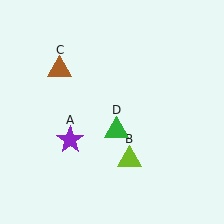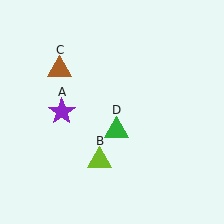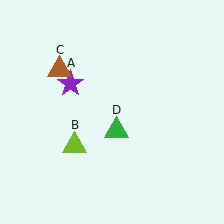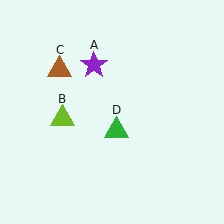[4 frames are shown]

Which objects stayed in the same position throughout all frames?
Brown triangle (object C) and green triangle (object D) remained stationary.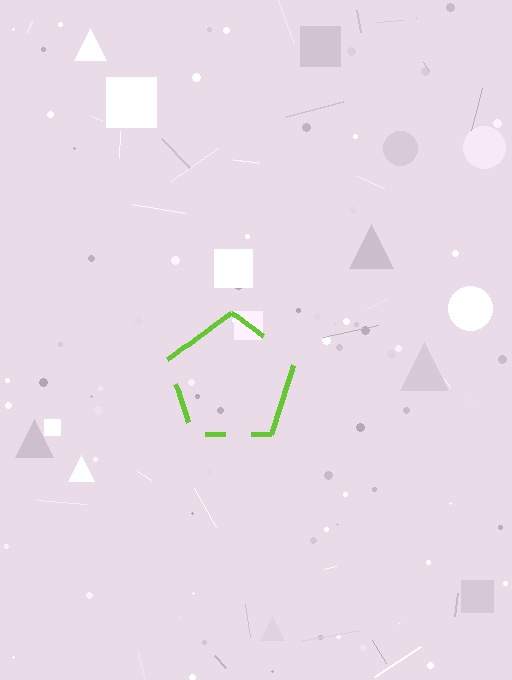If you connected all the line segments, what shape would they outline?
They would outline a pentagon.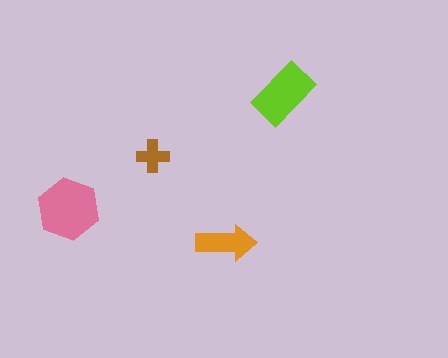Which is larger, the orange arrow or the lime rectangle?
The lime rectangle.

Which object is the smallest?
The brown cross.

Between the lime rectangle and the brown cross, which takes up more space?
The lime rectangle.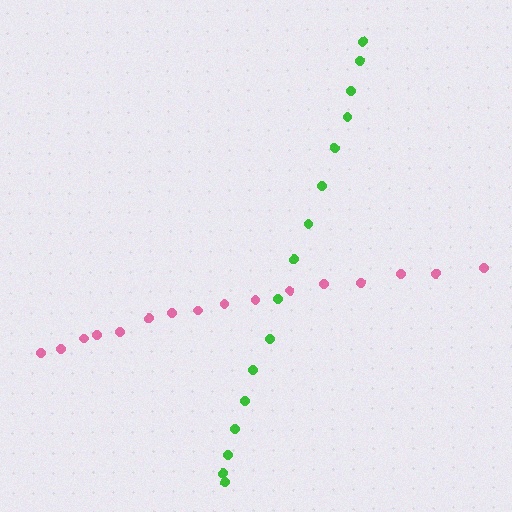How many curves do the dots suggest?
There are 2 distinct paths.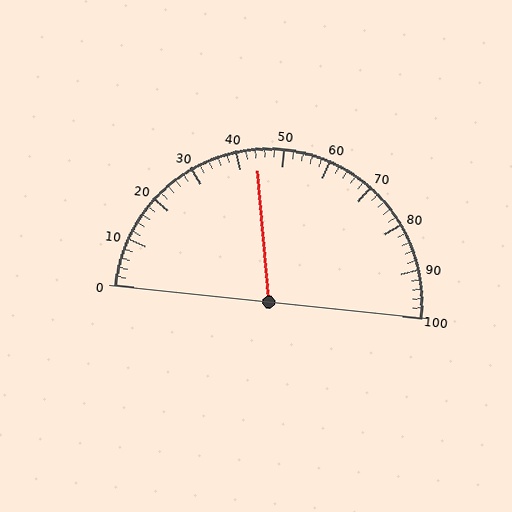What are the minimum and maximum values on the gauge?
The gauge ranges from 0 to 100.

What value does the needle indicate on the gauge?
The needle indicates approximately 44.